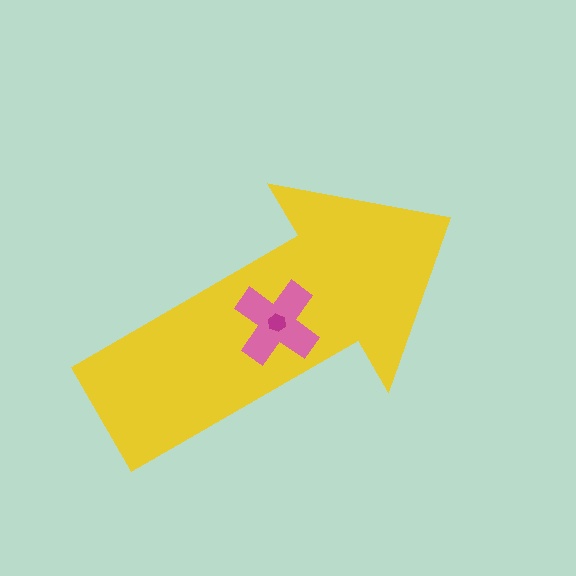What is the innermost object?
The magenta hexagon.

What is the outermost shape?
The yellow arrow.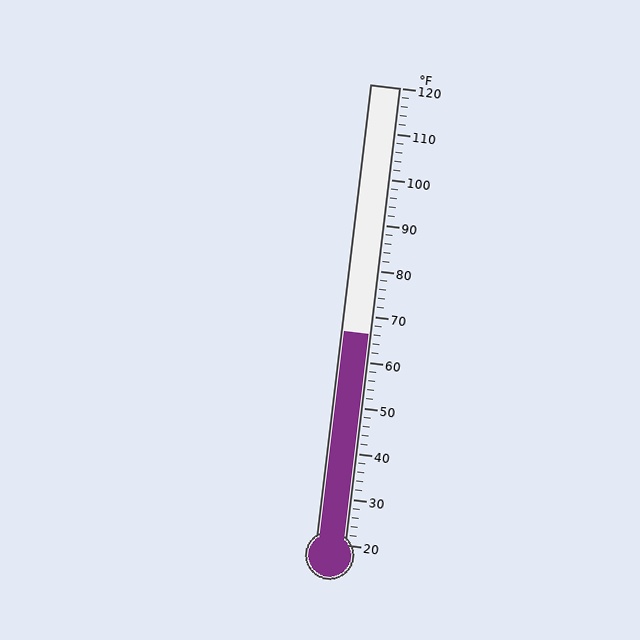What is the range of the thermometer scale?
The thermometer scale ranges from 20°F to 120°F.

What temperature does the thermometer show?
The thermometer shows approximately 66°F.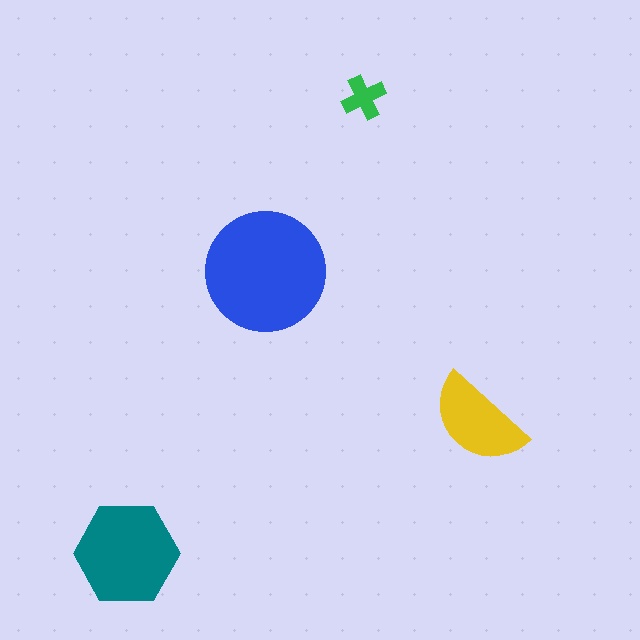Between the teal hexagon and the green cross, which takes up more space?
The teal hexagon.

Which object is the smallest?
The green cross.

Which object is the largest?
The blue circle.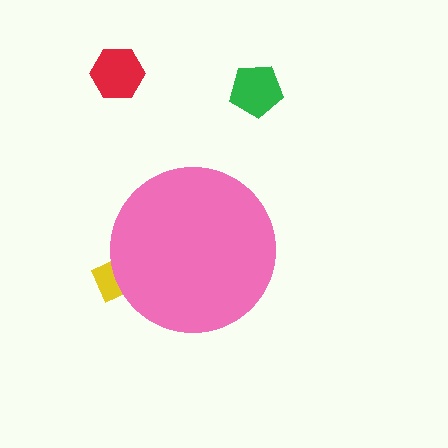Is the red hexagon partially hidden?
No, the red hexagon is fully visible.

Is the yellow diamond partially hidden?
Yes, the yellow diamond is partially hidden behind the pink circle.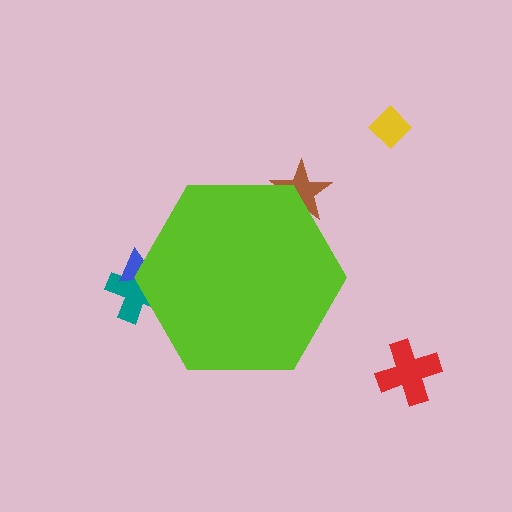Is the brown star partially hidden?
Yes, the brown star is partially hidden behind the lime hexagon.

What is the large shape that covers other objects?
A lime hexagon.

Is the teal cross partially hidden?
Yes, the teal cross is partially hidden behind the lime hexagon.